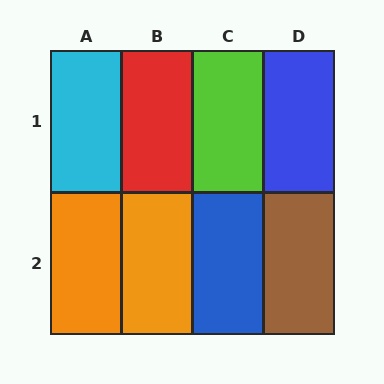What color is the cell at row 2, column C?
Blue.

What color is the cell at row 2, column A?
Orange.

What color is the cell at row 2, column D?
Brown.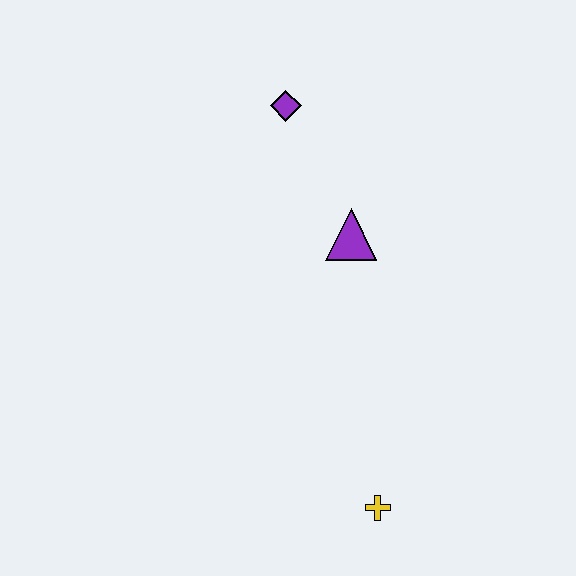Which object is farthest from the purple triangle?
The yellow cross is farthest from the purple triangle.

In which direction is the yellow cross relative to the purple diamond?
The yellow cross is below the purple diamond.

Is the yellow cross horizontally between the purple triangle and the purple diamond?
No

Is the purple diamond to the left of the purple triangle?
Yes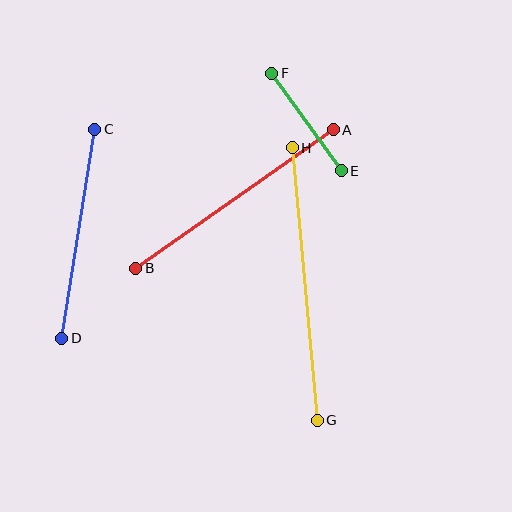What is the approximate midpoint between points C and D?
The midpoint is at approximately (78, 234) pixels.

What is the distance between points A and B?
The distance is approximately 241 pixels.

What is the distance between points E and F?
The distance is approximately 119 pixels.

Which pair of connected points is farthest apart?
Points G and H are farthest apart.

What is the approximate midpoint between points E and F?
The midpoint is at approximately (306, 122) pixels.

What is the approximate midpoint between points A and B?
The midpoint is at approximately (235, 199) pixels.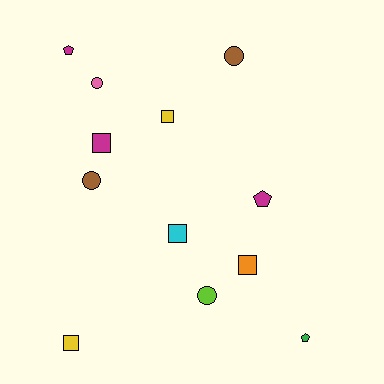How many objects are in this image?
There are 12 objects.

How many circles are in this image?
There are 4 circles.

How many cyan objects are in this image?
There is 1 cyan object.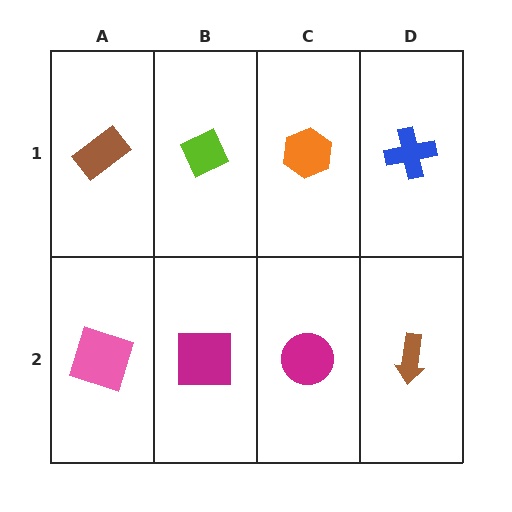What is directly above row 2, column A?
A brown rectangle.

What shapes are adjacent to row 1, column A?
A pink square (row 2, column A), a lime diamond (row 1, column B).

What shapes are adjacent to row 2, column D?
A blue cross (row 1, column D), a magenta circle (row 2, column C).